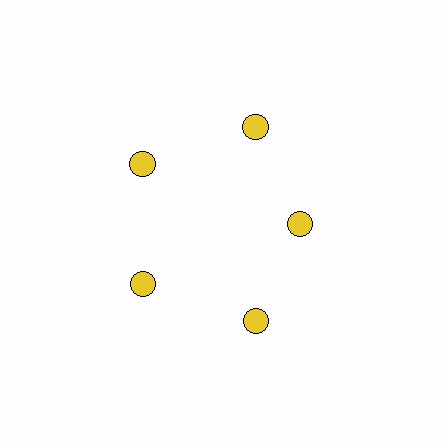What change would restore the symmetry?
The symmetry would be restored by moving it outward, back onto the ring so that all 5 circles sit at equal angles and equal distance from the center.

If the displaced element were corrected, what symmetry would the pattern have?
It would have 5-fold rotational symmetry — the pattern would map onto itself every 72 degrees.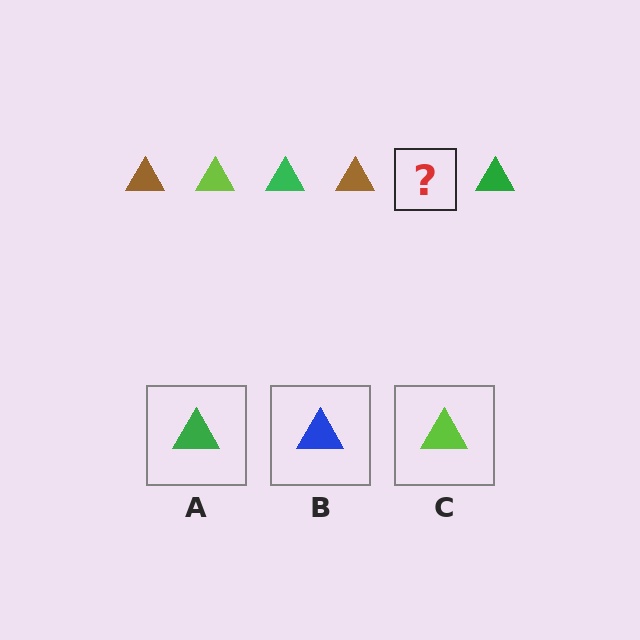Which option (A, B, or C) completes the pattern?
C.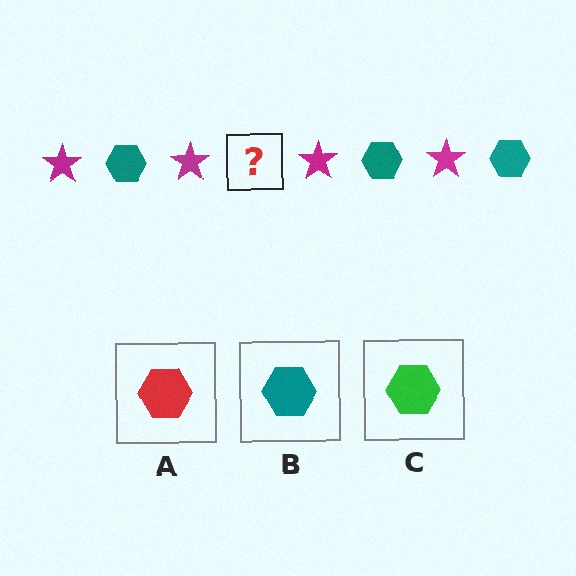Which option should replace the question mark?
Option B.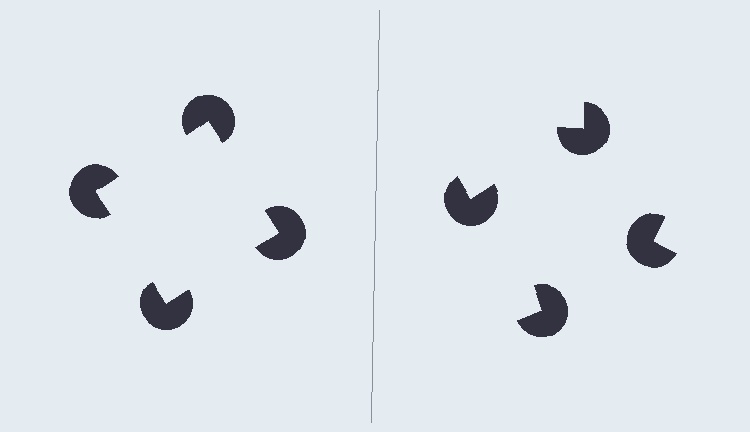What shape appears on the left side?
An illusory square.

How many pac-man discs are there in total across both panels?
8 — 4 on each side.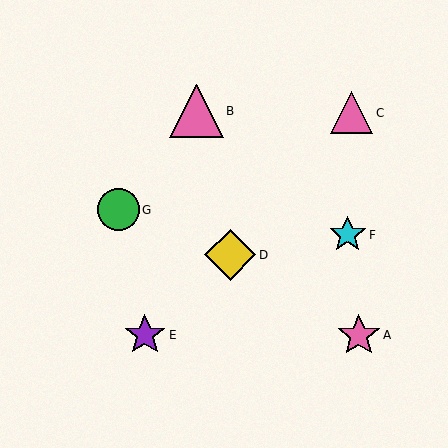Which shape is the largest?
The pink triangle (labeled B) is the largest.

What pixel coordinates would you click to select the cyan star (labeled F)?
Click at (348, 235) to select the cyan star F.